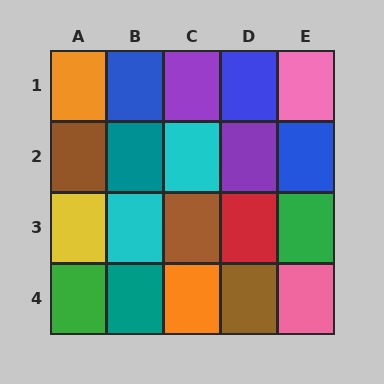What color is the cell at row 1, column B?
Blue.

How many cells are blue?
3 cells are blue.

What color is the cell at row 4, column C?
Orange.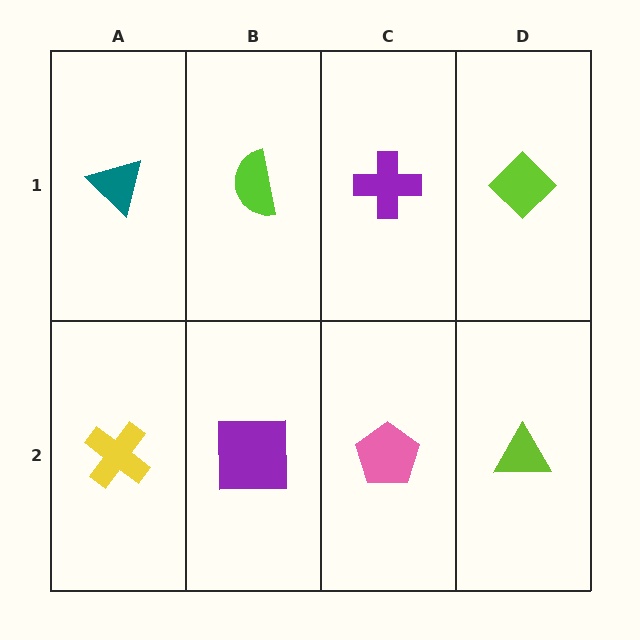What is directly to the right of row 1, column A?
A lime semicircle.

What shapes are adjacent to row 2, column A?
A teal triangle (row 1, column A), a purple square (row 2, column B).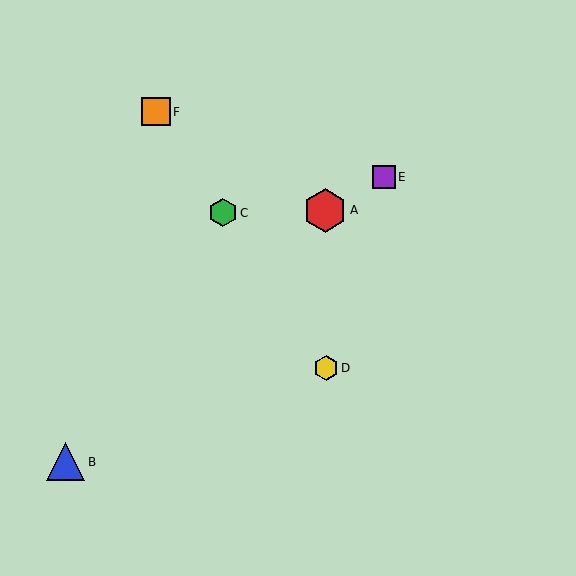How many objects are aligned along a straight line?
3 objects (C, D, F) are aligned along a straight line.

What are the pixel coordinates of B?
Object B is at (66, 462).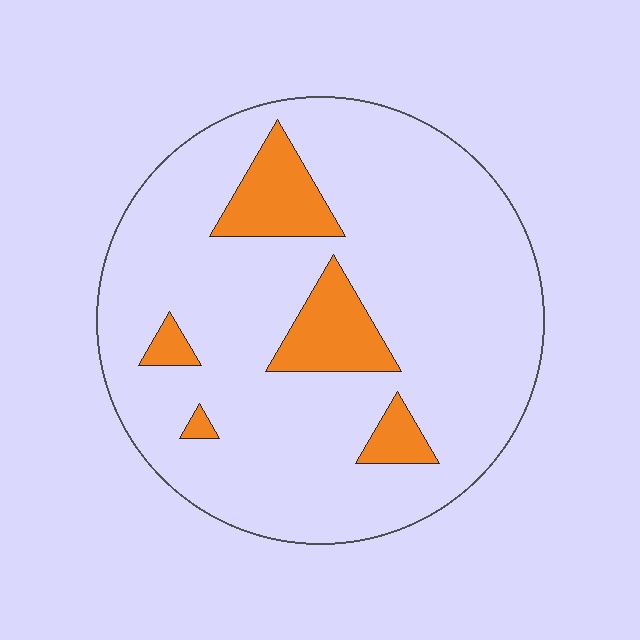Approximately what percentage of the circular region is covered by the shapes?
Approximately 15%.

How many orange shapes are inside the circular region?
5.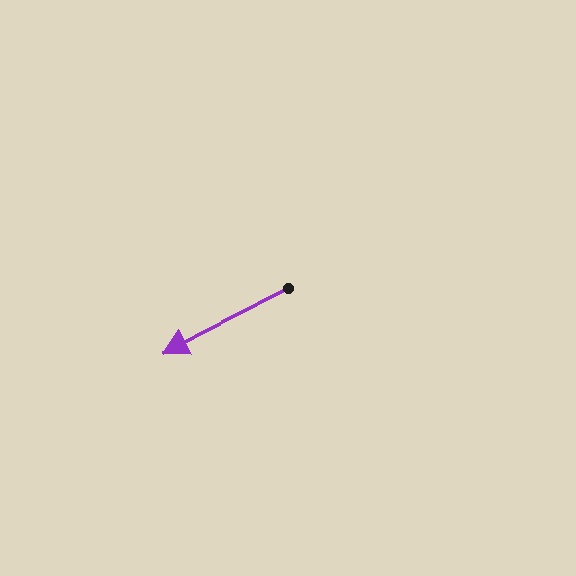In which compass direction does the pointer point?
Southwest.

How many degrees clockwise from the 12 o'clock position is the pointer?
Approximately 243 degrees.